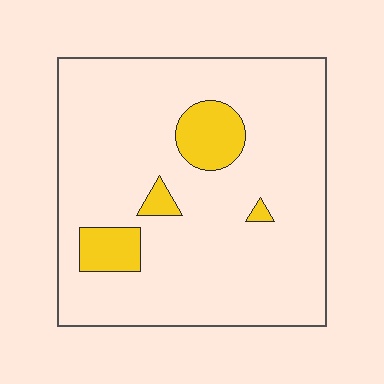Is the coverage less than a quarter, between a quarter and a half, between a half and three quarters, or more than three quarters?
Less than a quarter.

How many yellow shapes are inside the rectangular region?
4.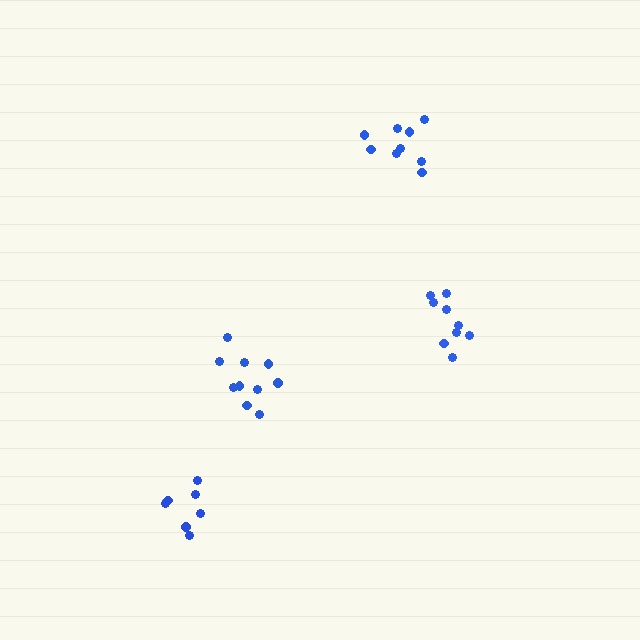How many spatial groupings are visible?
There are 4 spatial groupings.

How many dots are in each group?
Group 1: 10 dots, Group 2: 9 dots, Group 3: 9 dots, Group 4: 7 dots (35 total).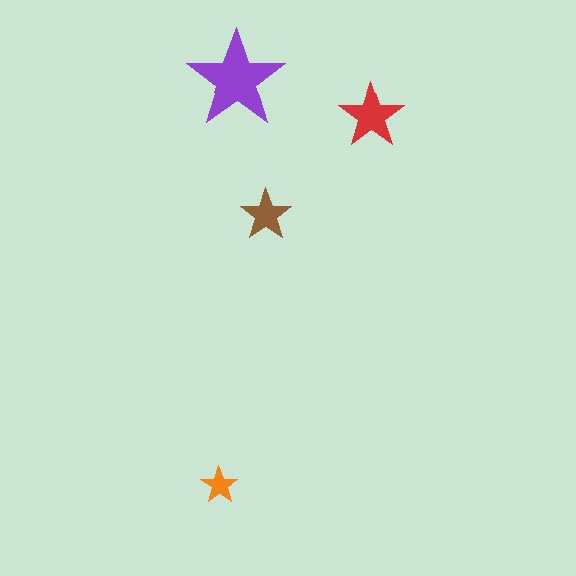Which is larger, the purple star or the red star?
The purple one.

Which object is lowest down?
The orange star is bottommost.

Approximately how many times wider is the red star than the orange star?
About 2 times wider.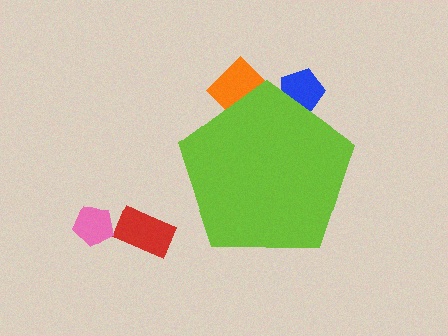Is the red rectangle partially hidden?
No, the red rectangle is fully visible.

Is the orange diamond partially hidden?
Yes, the orange diamond is partially hidden behind the lime pentagon.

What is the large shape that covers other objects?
A lime pentagon.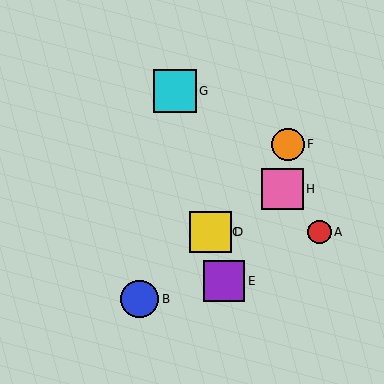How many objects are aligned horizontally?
3 objects (A, C, D) are aligned horizontally.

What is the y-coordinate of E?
Object E is at y≈281.